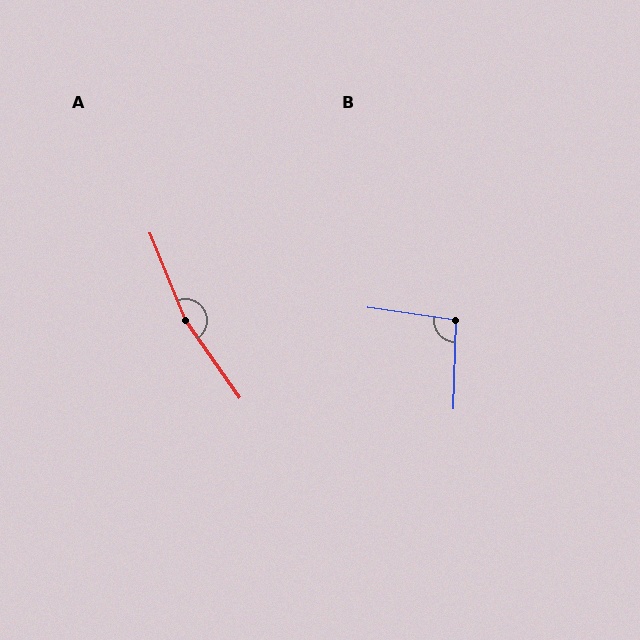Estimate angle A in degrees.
Approximately 167 degrees.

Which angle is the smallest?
B, at approximately 96 degrees.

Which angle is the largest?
A, at approximately 167 degrees.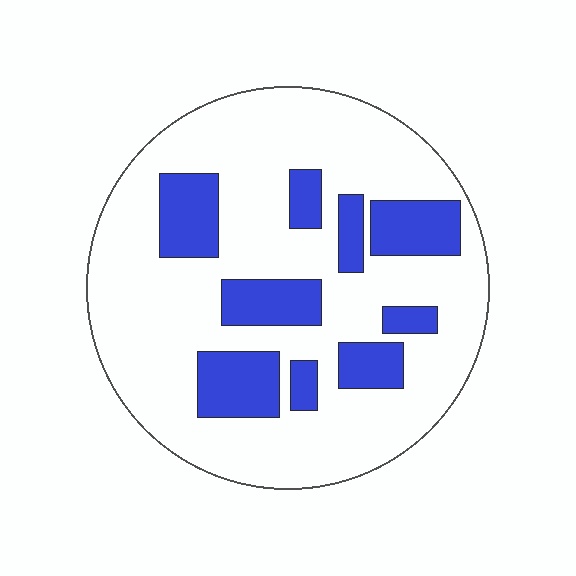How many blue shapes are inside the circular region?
9.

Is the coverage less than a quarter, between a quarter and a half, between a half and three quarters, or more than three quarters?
Less than a quarter.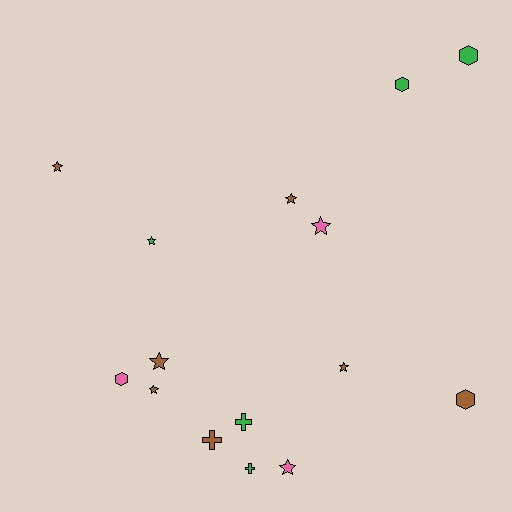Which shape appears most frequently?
Star, with 8 objects.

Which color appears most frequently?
Brown, with 7 objects.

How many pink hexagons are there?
There is 1 pink hexagon.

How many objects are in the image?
There are 15 objects.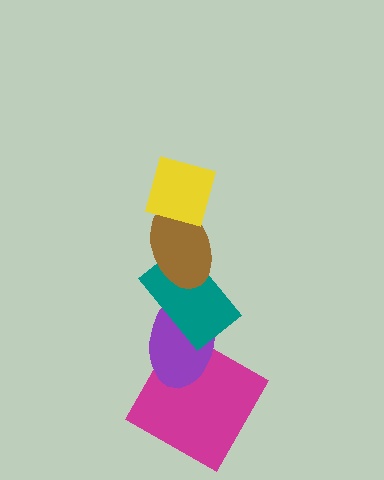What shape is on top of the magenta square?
The purple ellipse is on top of the magenta square.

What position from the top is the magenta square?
The magenta square is 5th from the top.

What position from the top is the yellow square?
The yellow square is 1st from the top.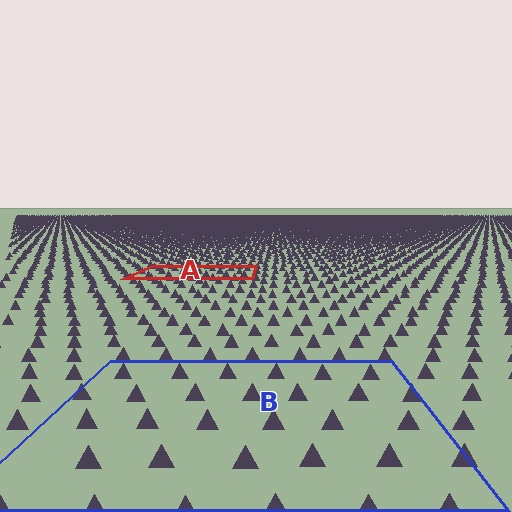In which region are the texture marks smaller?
The texture marks are smaller in region A, because it is farther away.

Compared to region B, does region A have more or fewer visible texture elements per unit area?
Region A has more texture elements per unit area — they are packed more densely because it is farther away.